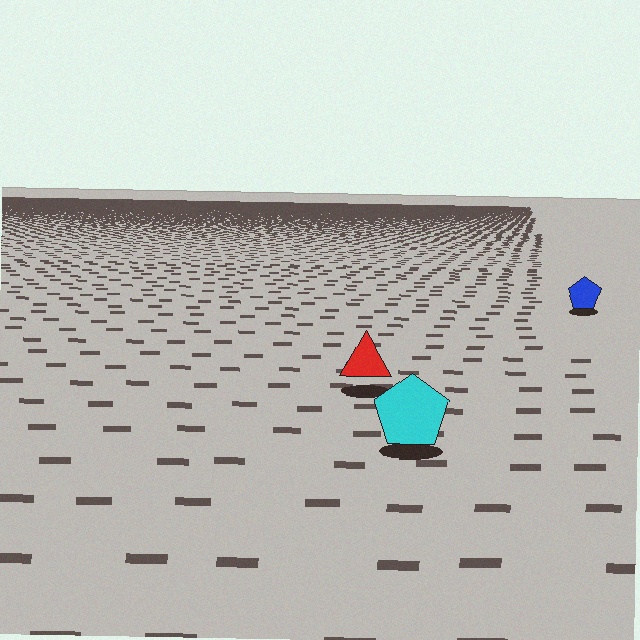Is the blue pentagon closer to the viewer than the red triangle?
No. The red triangle is closer — you can tell from the texture gradient: the ground texture is coarser near it.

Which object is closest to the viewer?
The cyan pentagon is closest. The texture marks near it are larger and more spread out.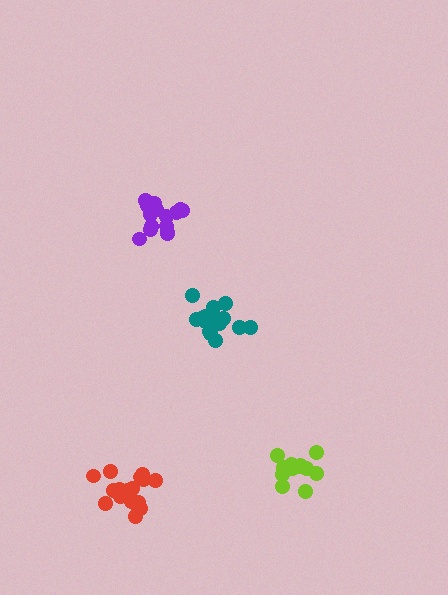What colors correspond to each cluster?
The clusters are colored: teal, lime, red, purple.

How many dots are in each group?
Group 1: 16 dots, Group 2: 15 dots, Group 3: 17 dots, Group 4: 16 dots (64 total).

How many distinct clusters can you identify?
There are 4 distinct clusters.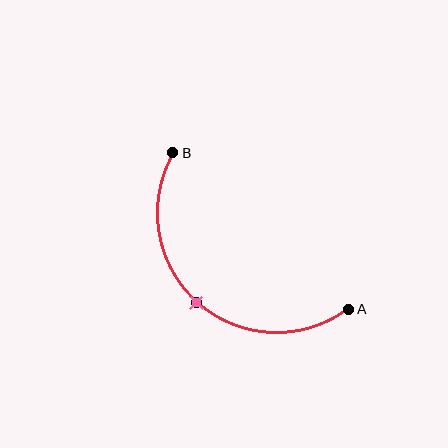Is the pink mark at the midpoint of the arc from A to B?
Yes. The pink mark lies on the arc at equal arc-length from both A and B — it is the arc midpoint.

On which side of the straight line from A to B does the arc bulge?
The arc bulges below and to the left of the straight line connecting A and B.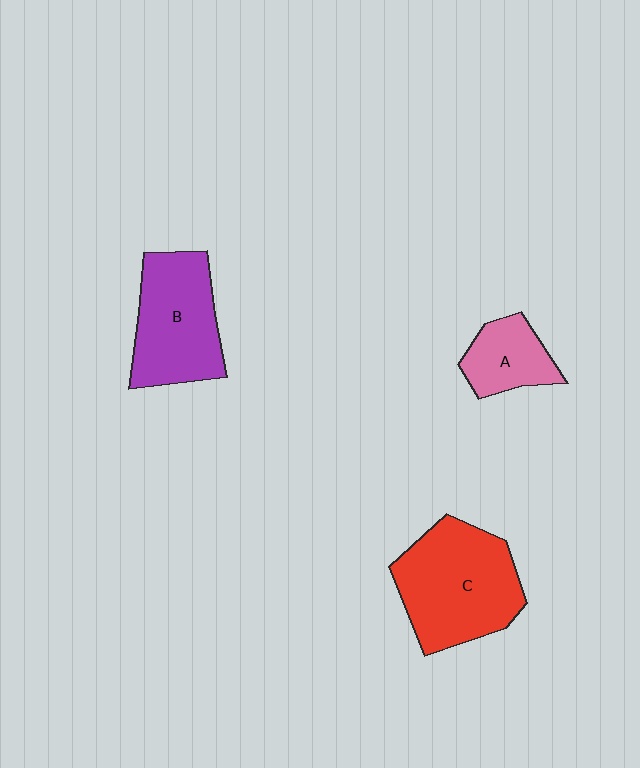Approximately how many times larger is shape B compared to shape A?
Approximately 1.8 times.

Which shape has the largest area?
Shape C (red).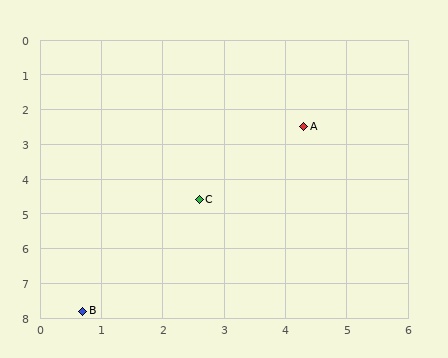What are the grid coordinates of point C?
Point C is at approximately (2.6, 4.6).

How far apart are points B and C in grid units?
Points B and C are about 3.7 grid units apart.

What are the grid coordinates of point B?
Point B is at approximately (0.7, 7.8).